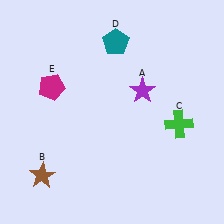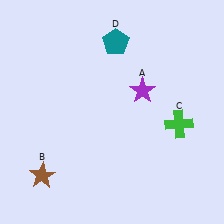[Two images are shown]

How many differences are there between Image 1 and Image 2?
There is 1 difference between the two images.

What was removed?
The magenta pentagon (E) was removed in Image 2.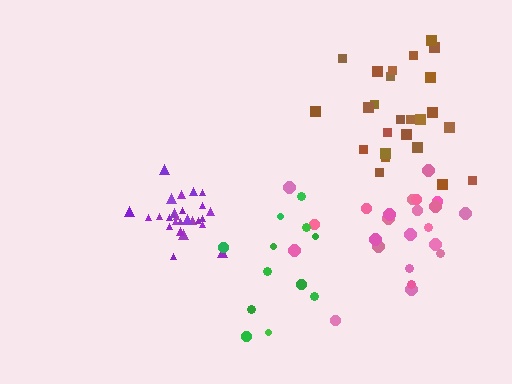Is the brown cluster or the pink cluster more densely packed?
Brown.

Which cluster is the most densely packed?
Purple.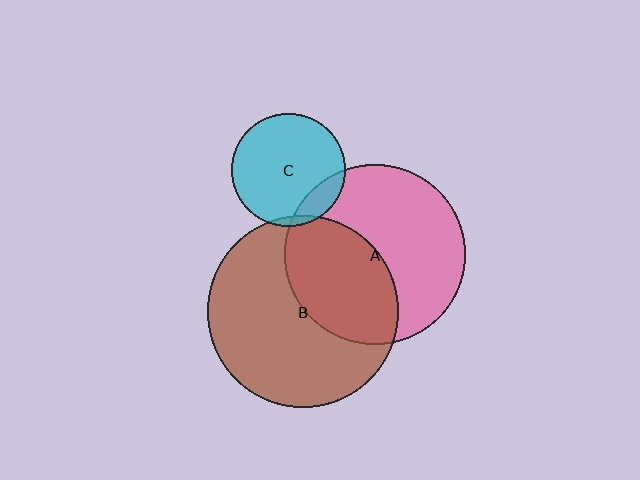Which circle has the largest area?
Circle B (brown).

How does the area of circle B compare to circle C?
Approximately 2.9 times.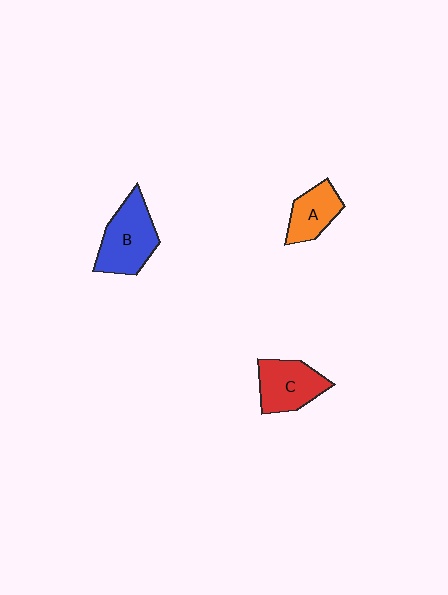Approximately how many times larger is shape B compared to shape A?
Approximately 1.6 times.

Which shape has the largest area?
Shape B (blue).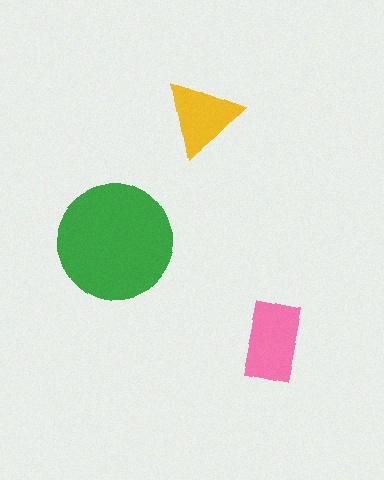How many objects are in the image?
There are 3 objects in the image.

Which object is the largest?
The green circle.